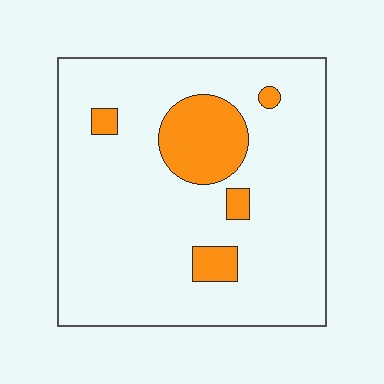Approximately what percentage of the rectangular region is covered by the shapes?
Approximately 15%.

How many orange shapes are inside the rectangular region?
5.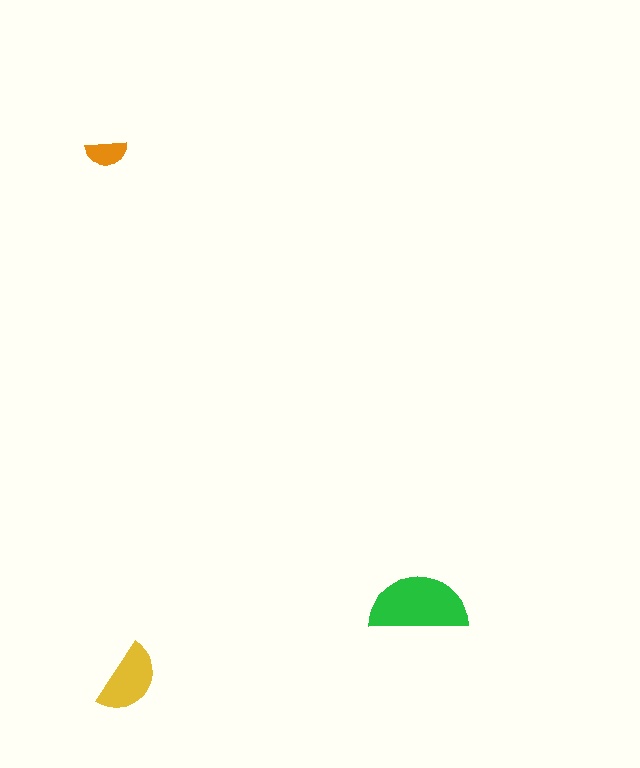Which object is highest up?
The orange semicircle is topmost.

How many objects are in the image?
There are 3 objects in the image.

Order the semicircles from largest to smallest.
the green one, the yellow one, the orange one.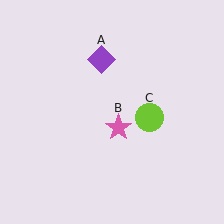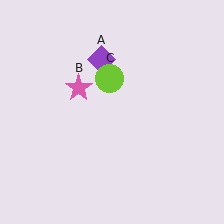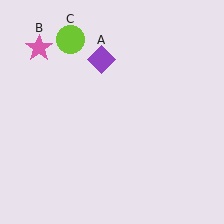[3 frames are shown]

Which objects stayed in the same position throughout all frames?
Purple diamond (object A) remained stationary.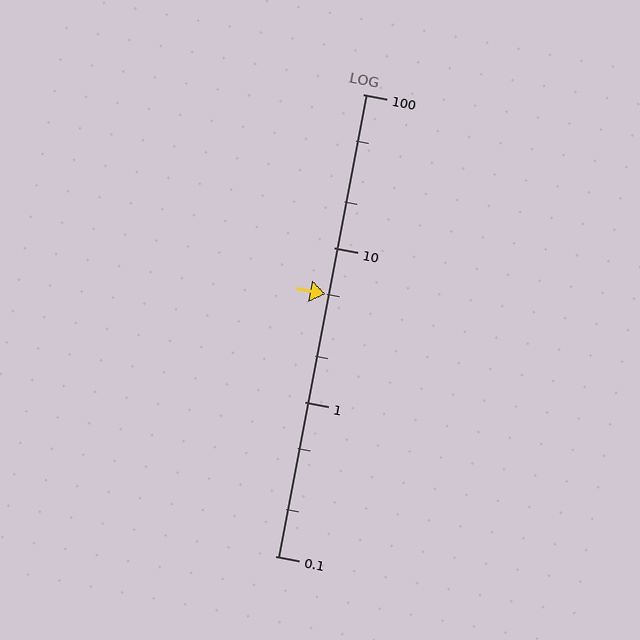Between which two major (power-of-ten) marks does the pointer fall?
The pointer is between 1 and 10.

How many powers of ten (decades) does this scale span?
The scale spans 3 decades, from 0.1 to 100.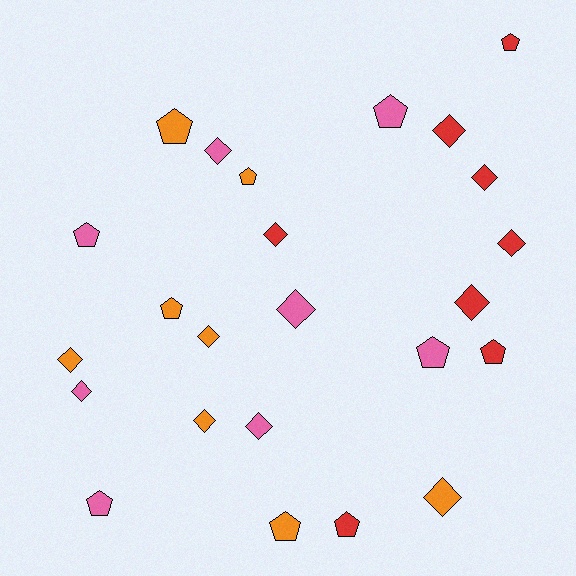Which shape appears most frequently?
Diamond, with 13 objects.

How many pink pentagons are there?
There are 4 pink pentagons.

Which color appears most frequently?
Red, with 8 objects.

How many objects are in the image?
There are 24 objects.